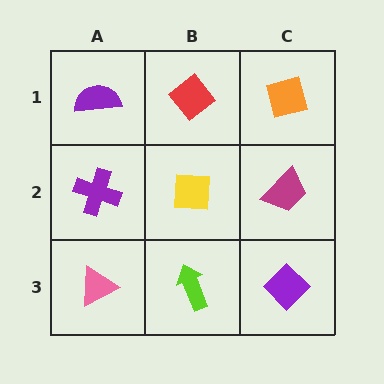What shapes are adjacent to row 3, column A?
A purple cross (row 2, column A), a lime arrow (row 3, column B).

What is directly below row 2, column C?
A purple diamond.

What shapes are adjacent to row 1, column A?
A purple cross (row 2, column A), a red diamond (row 1, column B).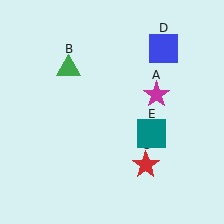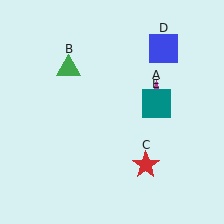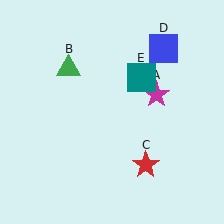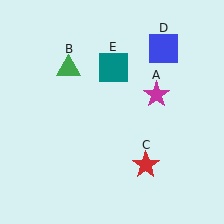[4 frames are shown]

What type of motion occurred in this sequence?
The teal square (object E) rotated counterclockwise around the center of the scene.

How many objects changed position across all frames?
1 object changed position: teal square (object E).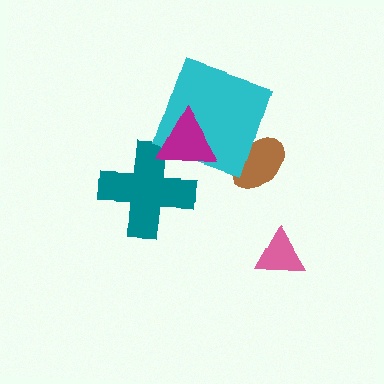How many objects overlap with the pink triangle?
0 objects overlap with the pink triangle.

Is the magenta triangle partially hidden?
No, no other shape covers it.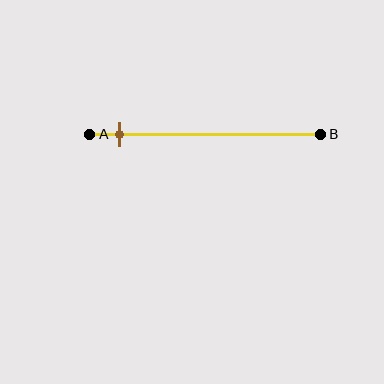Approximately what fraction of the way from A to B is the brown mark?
The brown mark is approximately 15% of the way from A to B.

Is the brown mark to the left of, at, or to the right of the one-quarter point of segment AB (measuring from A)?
The brown mark is to the left of the one-quarter point of segment AB.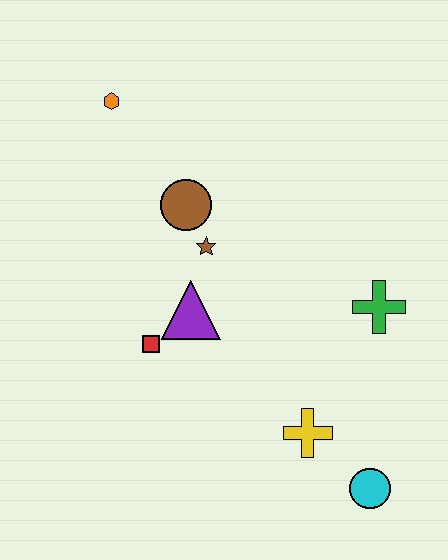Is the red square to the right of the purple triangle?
No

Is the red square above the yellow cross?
Yes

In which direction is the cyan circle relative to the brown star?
The cyan circle is below the brown star.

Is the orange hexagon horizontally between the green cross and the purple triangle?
No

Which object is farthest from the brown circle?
The cyan circle is farthest from the brown circle.